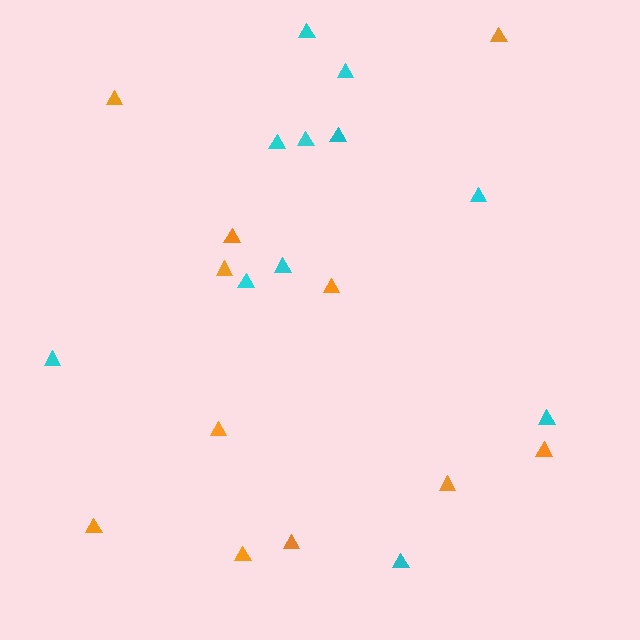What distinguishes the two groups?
There are 2 groups: one group of orange triangles (11) and one group of cyan triangles (11).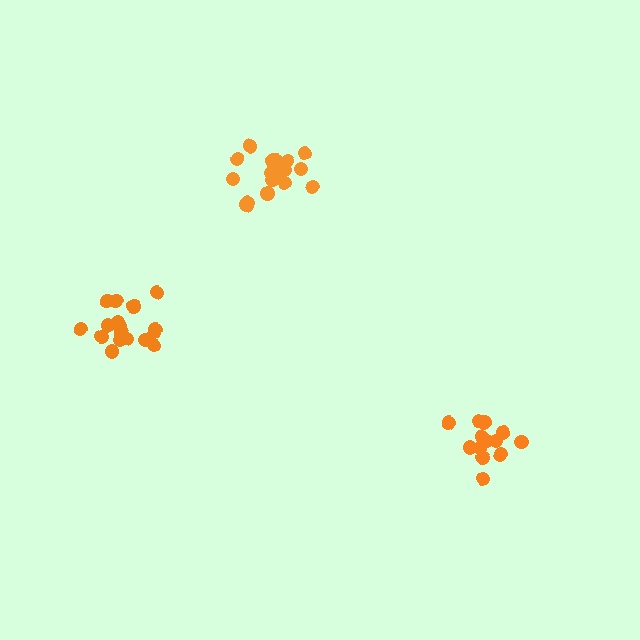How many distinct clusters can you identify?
There are 3 distinct clusters.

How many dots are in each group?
Group 1: 13 dots, Group 2: 18 dots, Group 3: 18 dots (49 total).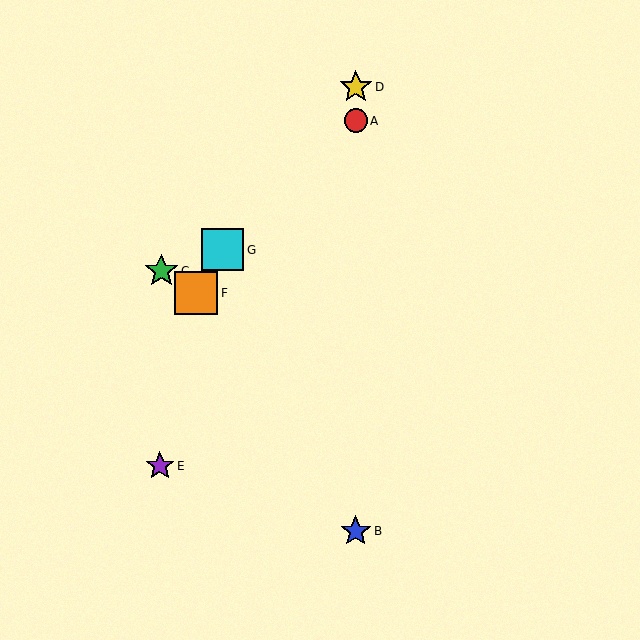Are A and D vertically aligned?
Yes, both are at x≈356.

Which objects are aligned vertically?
Objects A, B, D are aligned vertically.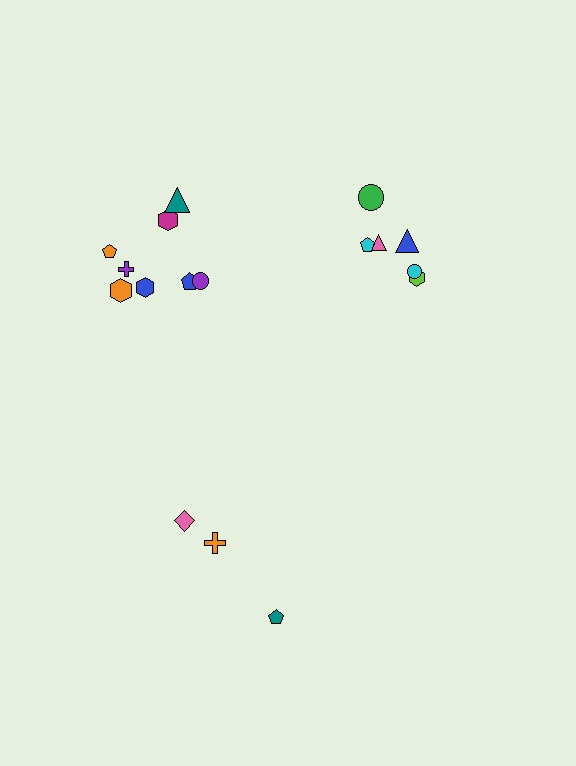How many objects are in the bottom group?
There are 3 objects.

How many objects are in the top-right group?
There are 6 objects.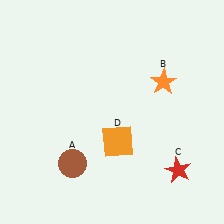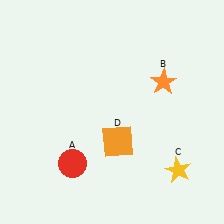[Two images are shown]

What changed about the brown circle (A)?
In Image 1, A is brown. In Image 2, it changed to red.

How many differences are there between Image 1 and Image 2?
There are 2 differences between the two images.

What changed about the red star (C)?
In Image 1, C is red. In Image 2, it changed to yellow.